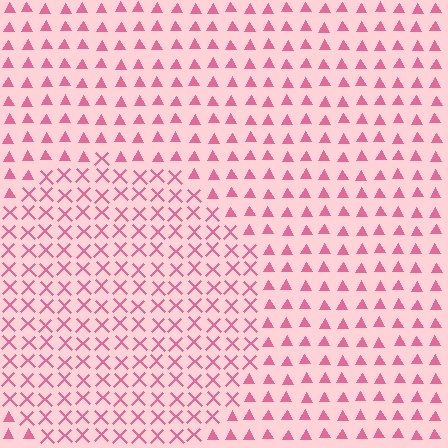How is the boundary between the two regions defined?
The boundary is defined by a change in element shape: X marks inside vs. triangles outside. All elements share the same color and spacing.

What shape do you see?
I see a circle.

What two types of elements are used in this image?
The image uses X marks inside the circle region and triangles outside it.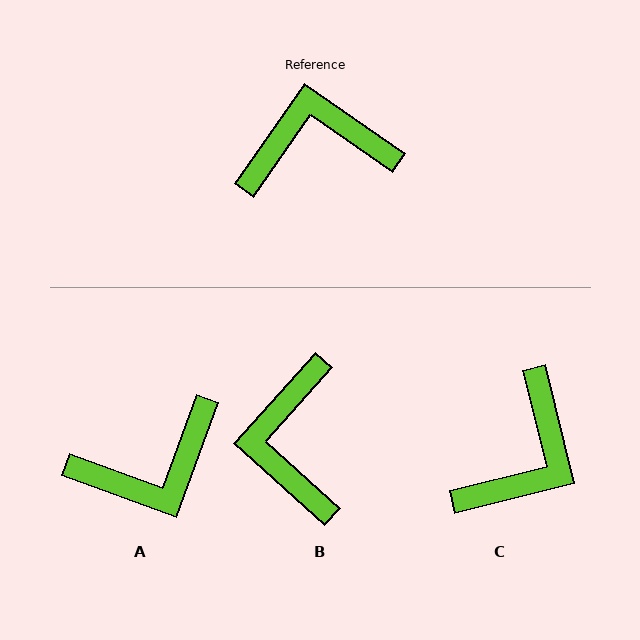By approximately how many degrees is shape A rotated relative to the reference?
Approximately 165 degrees clockwise.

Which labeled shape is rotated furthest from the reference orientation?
A, about 165 degrees away.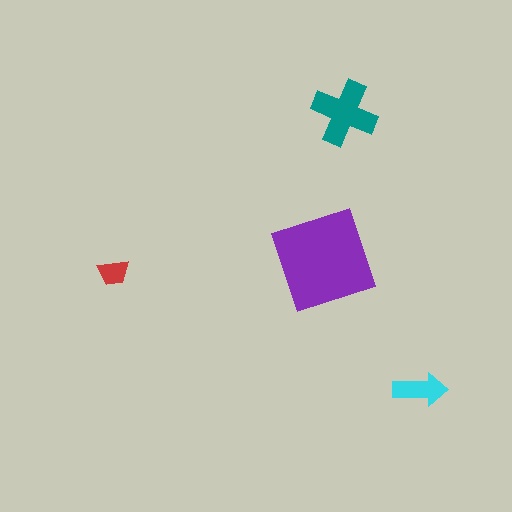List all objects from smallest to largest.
The red trapezoid, the cyan arrow, the teal cross, the purple diamond.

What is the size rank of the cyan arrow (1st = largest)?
3rd.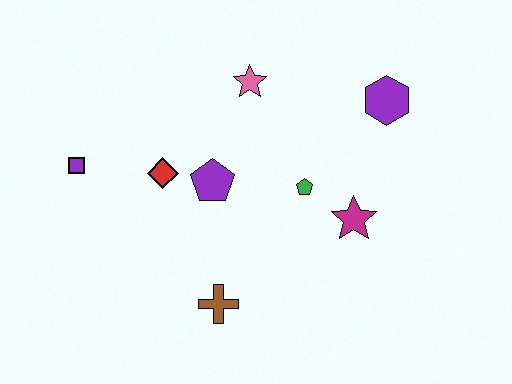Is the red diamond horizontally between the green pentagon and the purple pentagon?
No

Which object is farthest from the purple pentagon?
The purple hexagon is farthest from the purple pentagon.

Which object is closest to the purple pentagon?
The red diamond is closest to the purple pentagon.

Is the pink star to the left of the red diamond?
No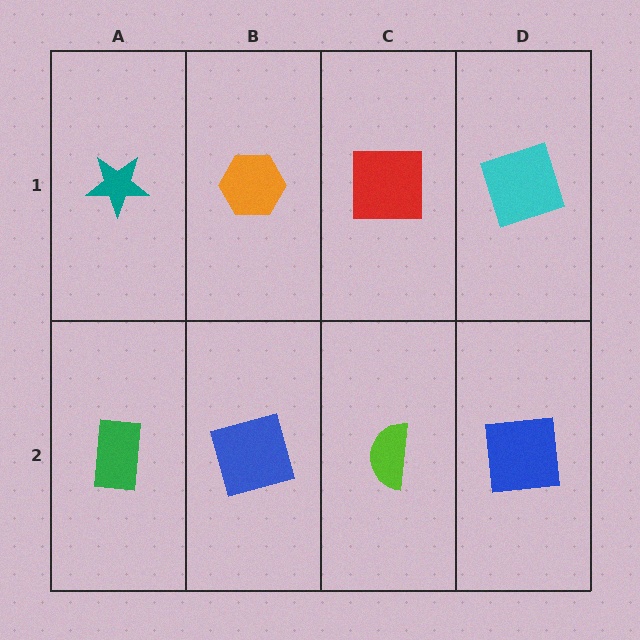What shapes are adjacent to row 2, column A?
A teal star (row 1, column A), a blue square (row 2, column B).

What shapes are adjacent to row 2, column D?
A cyan square (row 1, column D), a lime semicircle (row 2, column C).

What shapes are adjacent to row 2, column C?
A red square (row 1, column C), a blue square (row 2, column B), a blue square (row 2, column D).